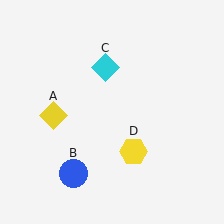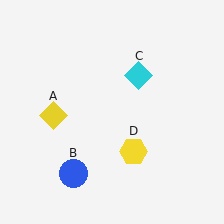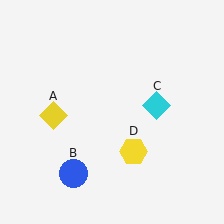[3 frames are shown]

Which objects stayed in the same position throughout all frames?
Yellow diamond (object A) and blue circle (object B) and yellow hexagon (object D) remained stationary.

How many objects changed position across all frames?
1 object changed position: cyan diamond (object C).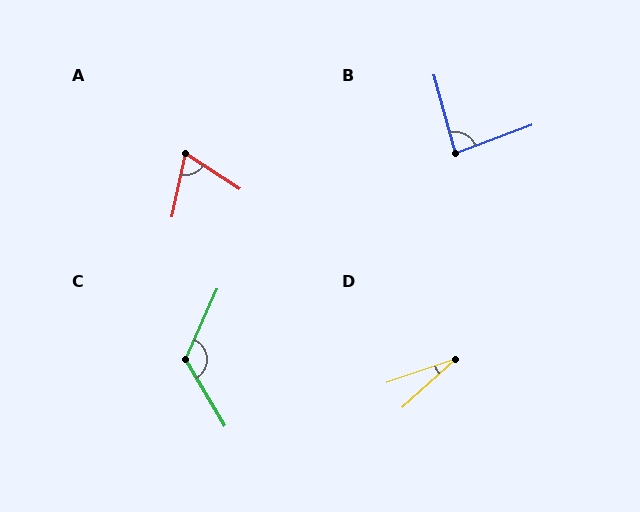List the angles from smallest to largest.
D (23°), A (69°), B (85°), C (126°).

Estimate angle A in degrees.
Approximately 69 degrees.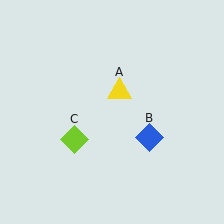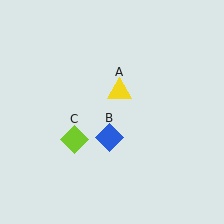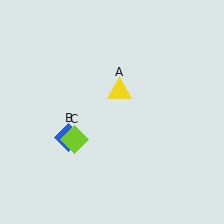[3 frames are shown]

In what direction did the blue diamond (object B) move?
The blue diamond (object B) moved left.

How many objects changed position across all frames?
1 object changed position: blue diamond (object B).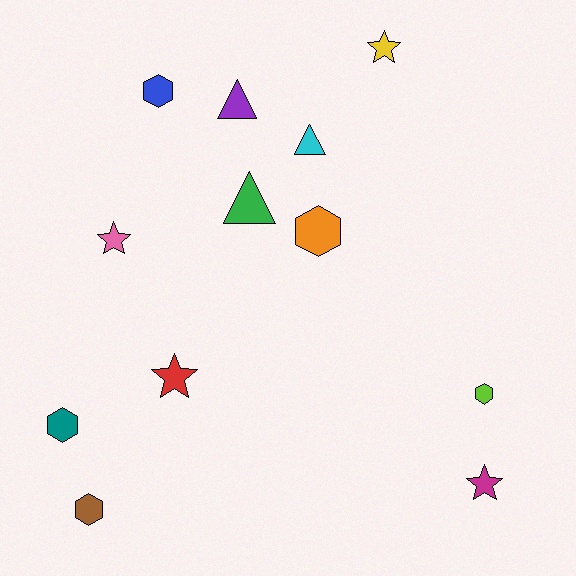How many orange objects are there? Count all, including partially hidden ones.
There is 1 orange object.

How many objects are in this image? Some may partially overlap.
There are 12 objects.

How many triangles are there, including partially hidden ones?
There are 3 triangles.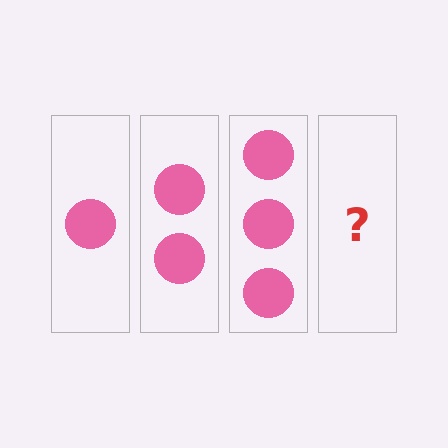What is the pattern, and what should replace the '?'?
The pattern is that each step adds one more circle. The '?' should be 4 circles.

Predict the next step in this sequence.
The next step is 4 circles.